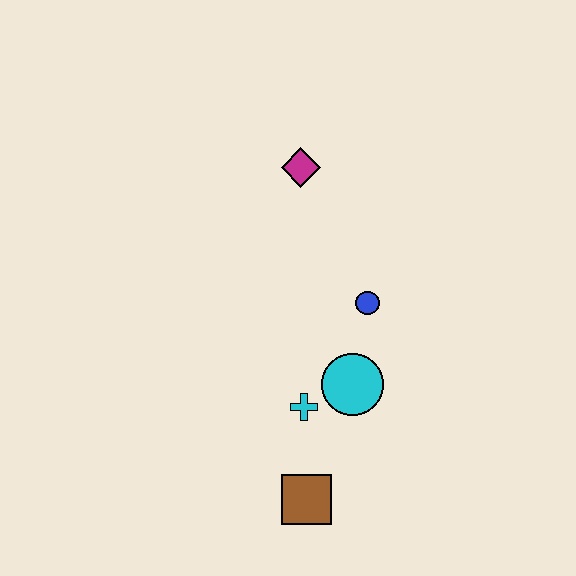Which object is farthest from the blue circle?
The brown square is farthest from the blue circle.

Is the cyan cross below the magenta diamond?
Yes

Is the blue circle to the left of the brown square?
No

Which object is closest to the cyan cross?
The cyan circle is closest to the cyan cross.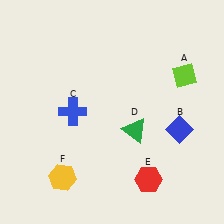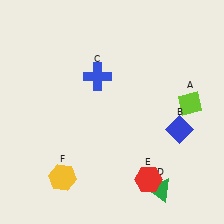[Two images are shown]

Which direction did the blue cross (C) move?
The blue cross (C) moved up.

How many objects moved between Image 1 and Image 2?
3 objects moved between the two images.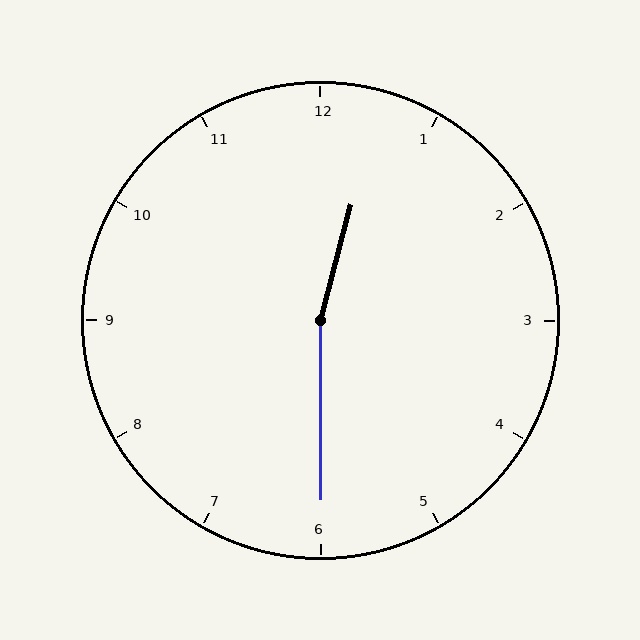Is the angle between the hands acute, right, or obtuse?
It is obtuse.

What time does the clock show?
12:30.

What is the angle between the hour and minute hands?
Approximately 165 degrees.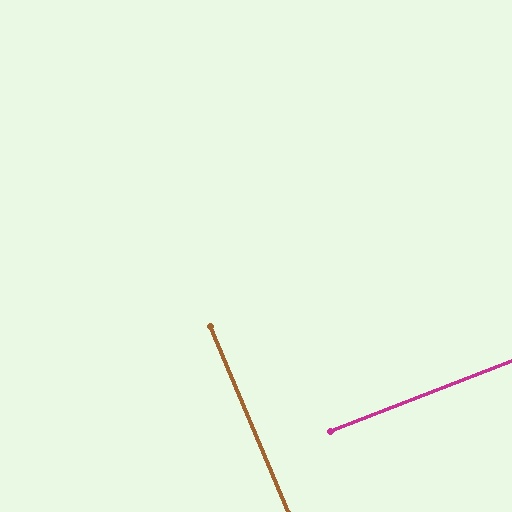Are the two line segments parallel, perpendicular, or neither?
Perpendicular — they meet at approximately 88°.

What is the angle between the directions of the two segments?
Approximately 88 degrees.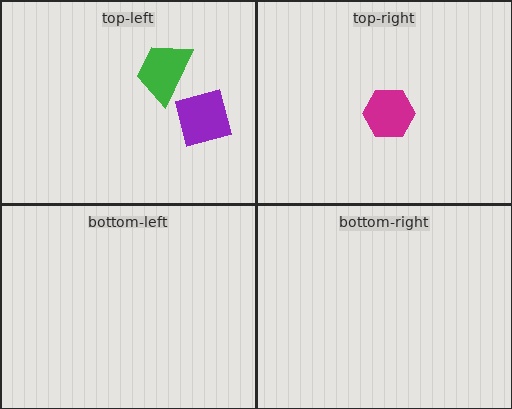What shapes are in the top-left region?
The purple square, the green trapezoid.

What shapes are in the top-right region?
The magenta hexagon.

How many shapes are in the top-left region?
2.